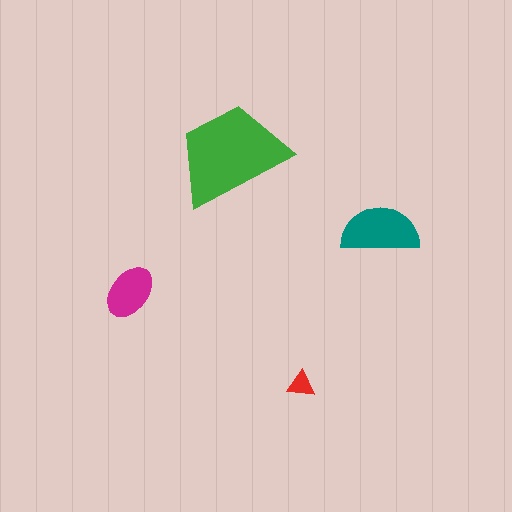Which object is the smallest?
The red triangle.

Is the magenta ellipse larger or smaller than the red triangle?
Larger.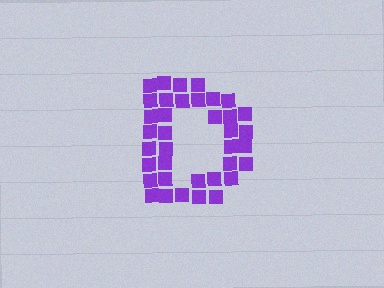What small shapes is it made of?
It is made of small squares.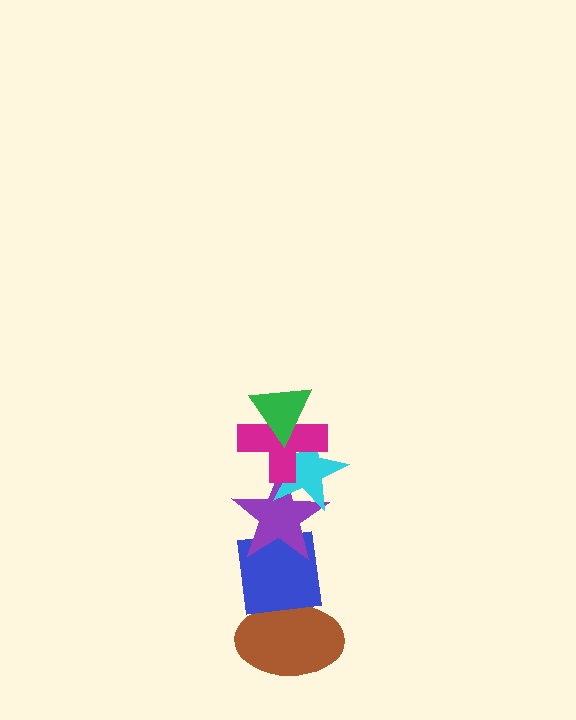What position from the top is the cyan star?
The cyan star is 3rd from the top.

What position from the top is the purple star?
The purple star is 4th from the top.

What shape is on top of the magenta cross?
The green triangle is on top of the magenta cross.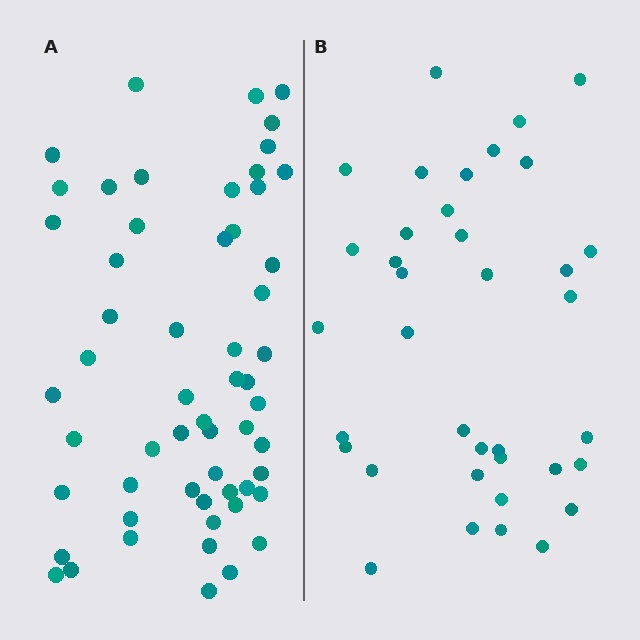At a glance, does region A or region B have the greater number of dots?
Region A (the left region) has more dots.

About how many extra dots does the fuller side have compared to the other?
Region A has approximately 20 more dots than region B.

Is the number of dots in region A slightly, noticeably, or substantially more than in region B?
Region A has substantially more. The ratio is roughly 1.5 to 1.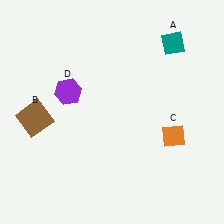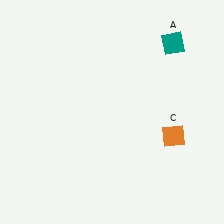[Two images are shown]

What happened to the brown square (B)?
The brown square (B) was removed in Image 2. It was in the bottom-left area of Image 1.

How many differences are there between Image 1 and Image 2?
There are 2 differences between the two images.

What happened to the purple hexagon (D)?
The purple hexagon (D) was removed in Image 2. It was in the top-left area of Image 1.